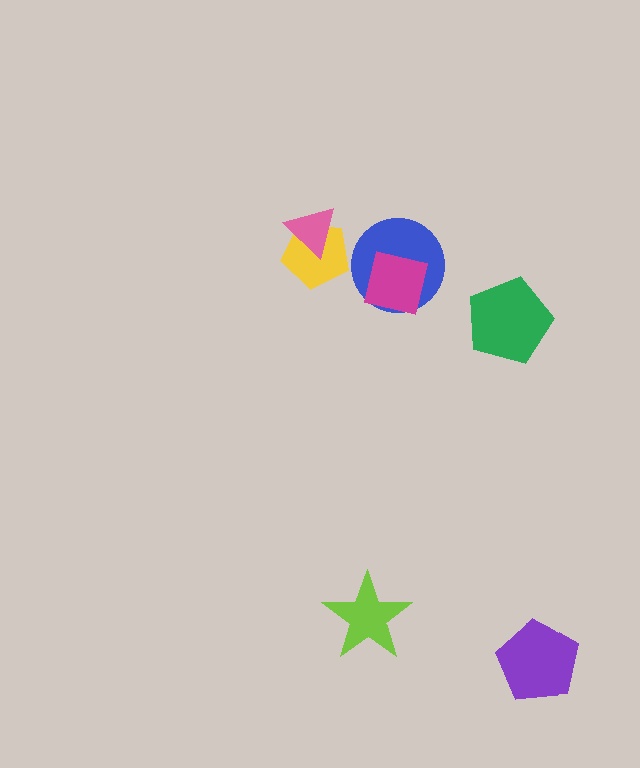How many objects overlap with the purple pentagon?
0 objects overlap with the purple pentagon.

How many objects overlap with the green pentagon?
0 objects overlap with the green pentagon.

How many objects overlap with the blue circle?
1 object overlaps with the blue circle.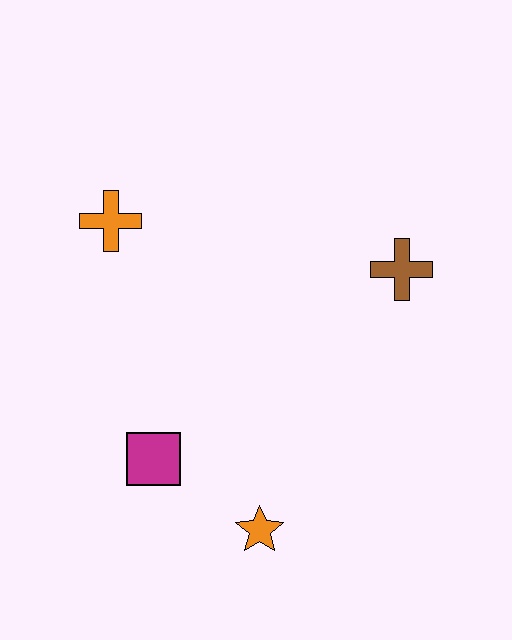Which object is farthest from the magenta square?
The brown cross is farthest from the magenta square.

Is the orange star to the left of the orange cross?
No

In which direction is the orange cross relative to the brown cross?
The orange cross is to the left of the brown cross.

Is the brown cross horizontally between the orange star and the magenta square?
No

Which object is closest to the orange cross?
The magenta square is closest to the orange cross.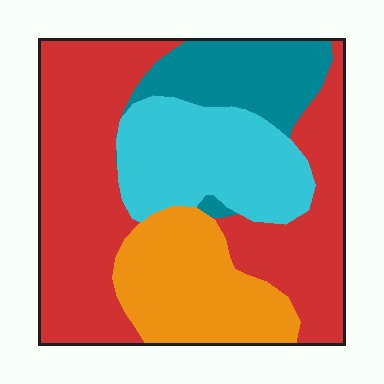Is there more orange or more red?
Red.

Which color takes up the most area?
Red, at roughly 45%.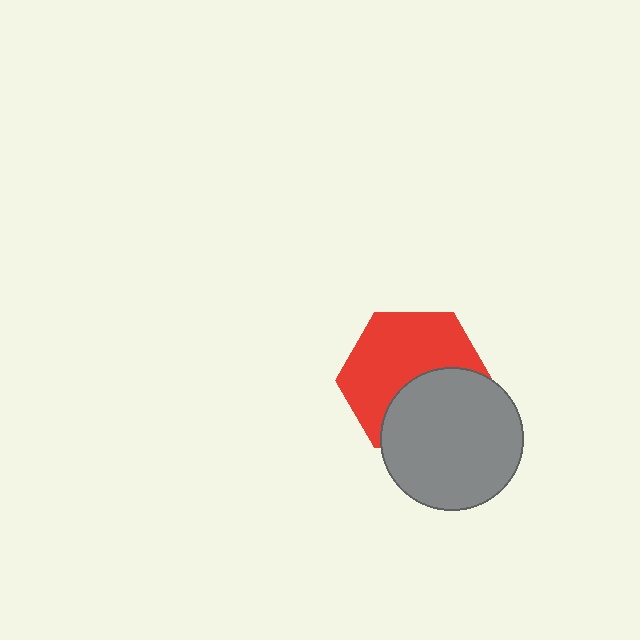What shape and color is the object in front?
The object in front is a gray circle.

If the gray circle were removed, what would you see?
You would see the complete red hexagon.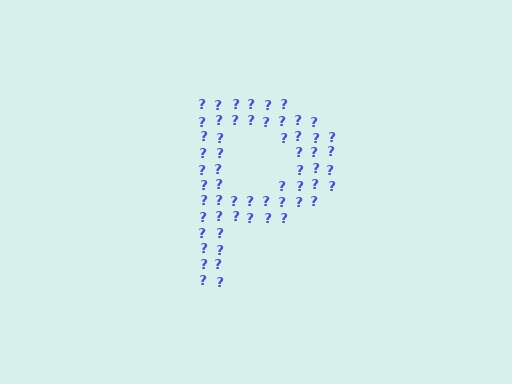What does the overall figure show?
The overall figure shows the letter P.